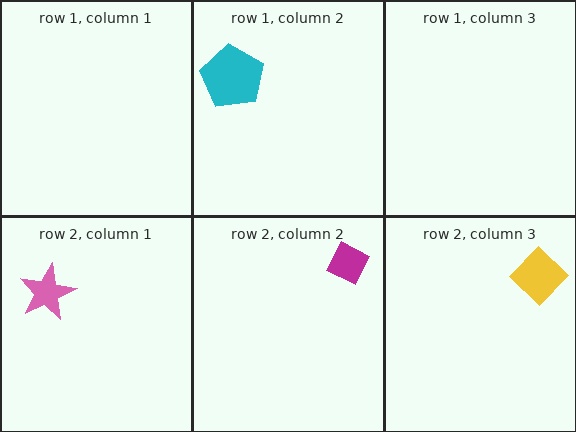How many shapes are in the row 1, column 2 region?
1.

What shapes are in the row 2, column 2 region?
The magenta diamond.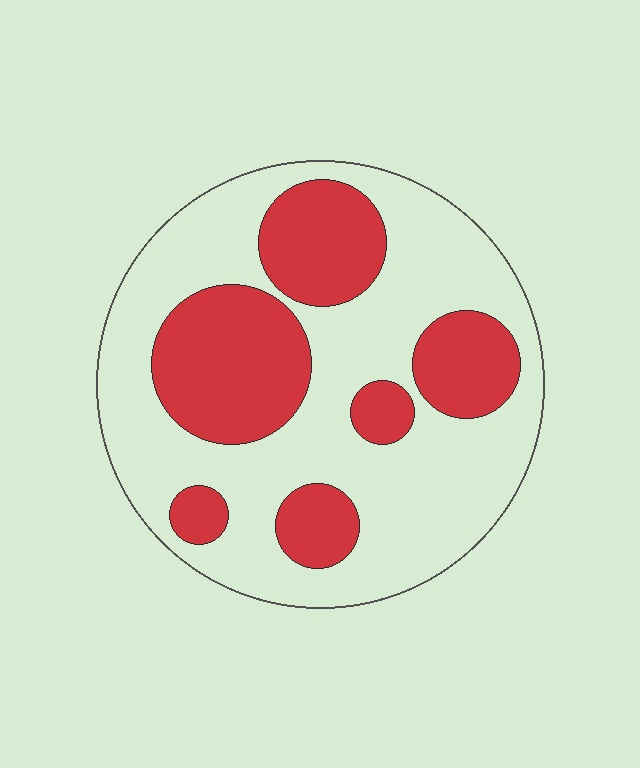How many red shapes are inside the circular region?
6.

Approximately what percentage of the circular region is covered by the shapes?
Approximately 35%.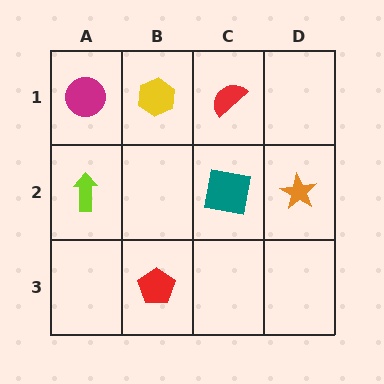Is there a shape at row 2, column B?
No, that cell is empty.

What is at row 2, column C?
A teal square.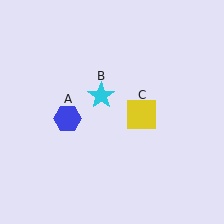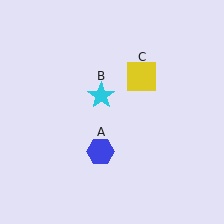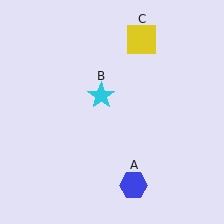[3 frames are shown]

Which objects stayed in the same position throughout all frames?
Cyan star (object B) remained stationary.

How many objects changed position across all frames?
2 objects changed position: blue hexagon (object A), yellow square (object C).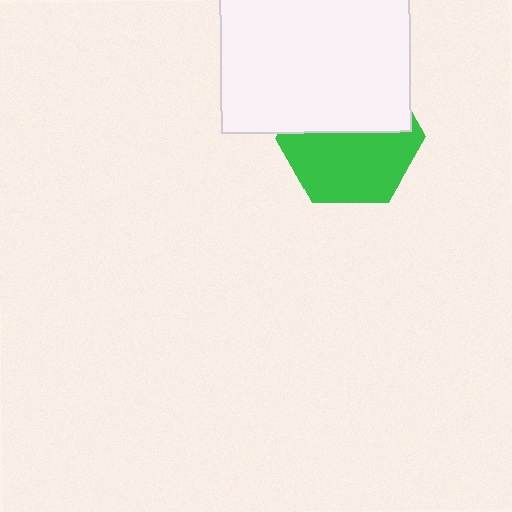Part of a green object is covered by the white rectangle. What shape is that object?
It is a hexagon.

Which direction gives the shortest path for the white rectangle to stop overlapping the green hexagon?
Moving up gives the shortest separation.